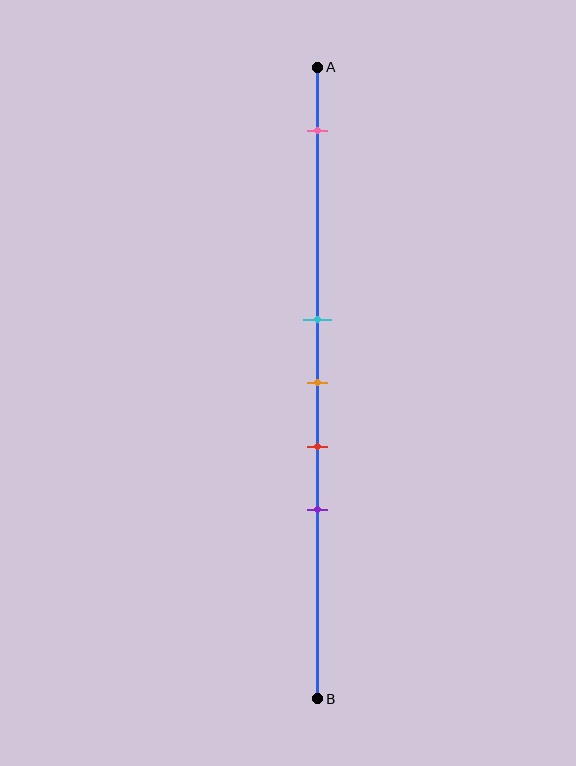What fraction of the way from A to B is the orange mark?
The orange mark is approximately 50% (0.5) of the way from A to B.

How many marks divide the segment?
There are 5 marks dividing the segment.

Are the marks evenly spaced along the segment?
No, the marks are not evenly spaced.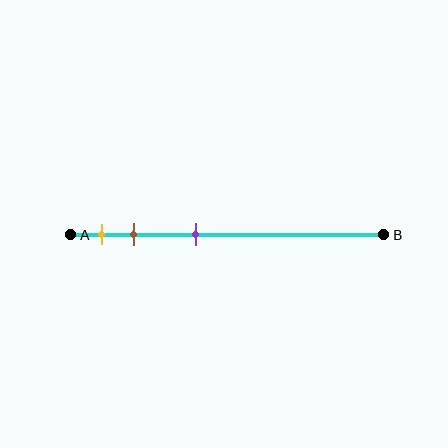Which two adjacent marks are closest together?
The yellow and brown marks are the closest adjacent pair.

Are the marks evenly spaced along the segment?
No, the marks are not evenly spaced.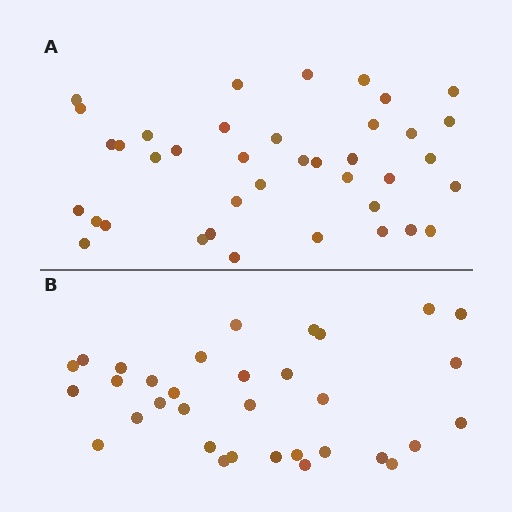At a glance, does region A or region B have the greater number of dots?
Region A (the top region) has more dots.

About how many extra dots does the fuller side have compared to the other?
Region A has about 6 more dots than region B.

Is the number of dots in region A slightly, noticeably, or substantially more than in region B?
Region A has only slightly more — the two regions are fairly close. The ratio is roughly 1.2 to 1.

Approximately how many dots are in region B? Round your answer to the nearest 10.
About 30 dots. (The exact count is 33, which rounds to 30.)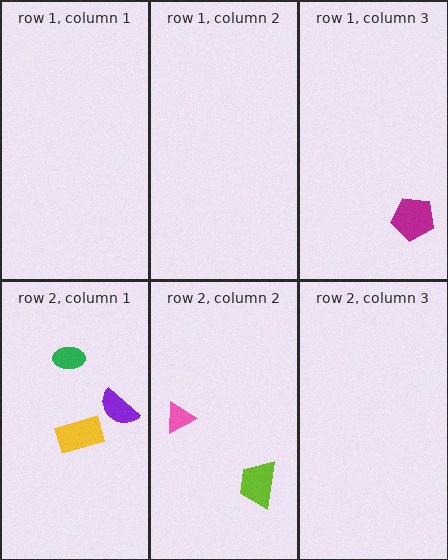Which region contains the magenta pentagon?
The row 1, column 3 region.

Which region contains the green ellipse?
The row 2, column 1 region.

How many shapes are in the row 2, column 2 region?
2.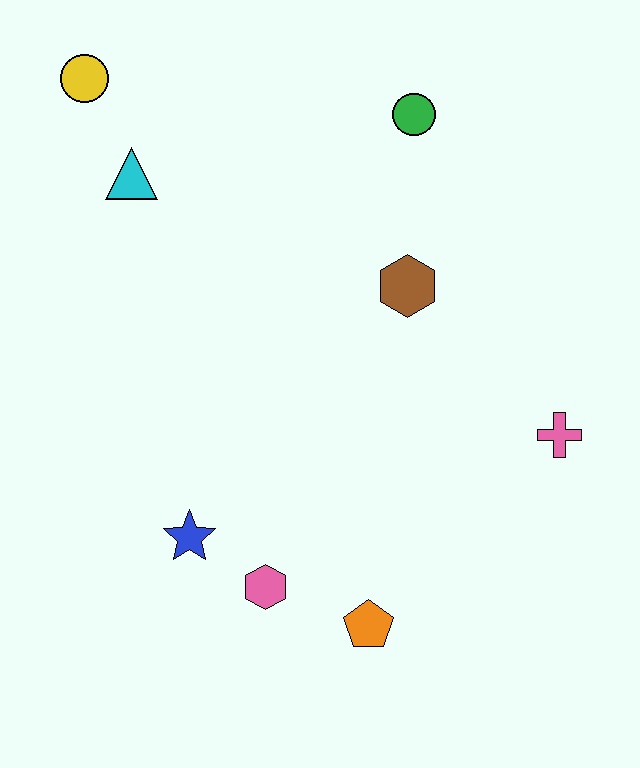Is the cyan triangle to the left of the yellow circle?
No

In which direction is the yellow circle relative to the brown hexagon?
The yellow circle is to the left of the brown hexagon.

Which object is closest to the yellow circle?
The cyan triangle is closest to the yellow circle.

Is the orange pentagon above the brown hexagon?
No